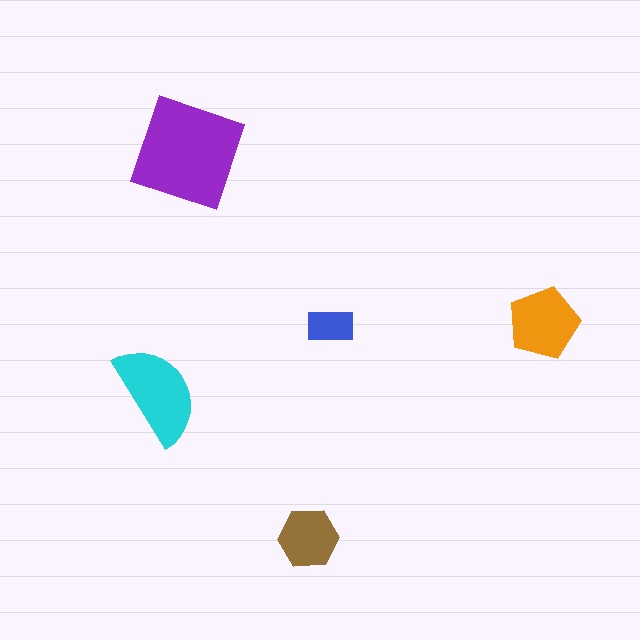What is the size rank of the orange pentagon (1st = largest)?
3rd.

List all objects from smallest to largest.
The blue rectangle, the brown hexagon, the orange pentagon, the cyan semicircle, the purple square.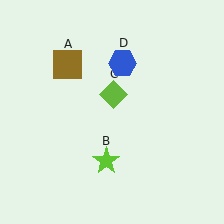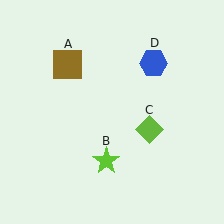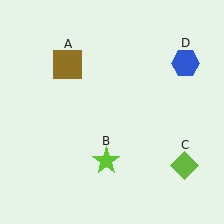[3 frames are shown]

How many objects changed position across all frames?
2 objects changed position: lime diamond (object C), blue hexagon (object D).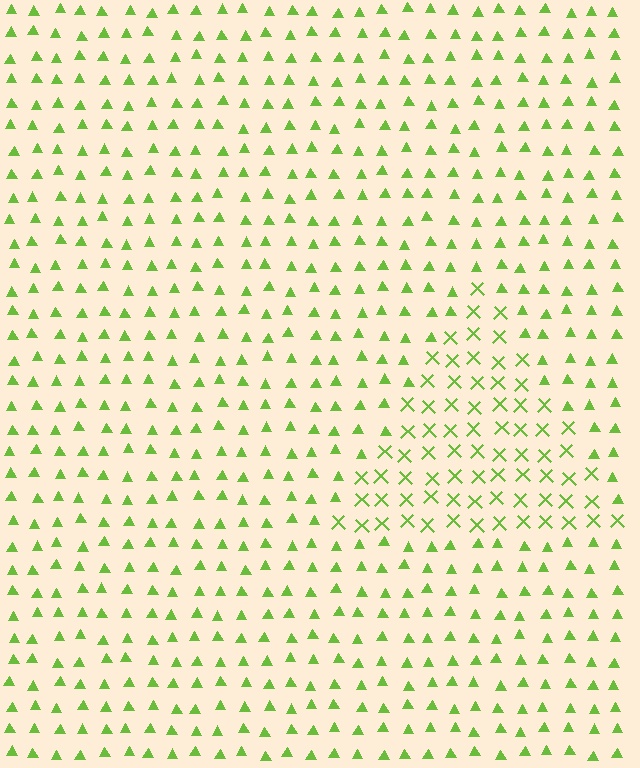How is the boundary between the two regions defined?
The boundary is defined by a change in element shape: X marks inside vs. triangles outside. All elements share the same color and spacing.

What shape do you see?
I see a triangle.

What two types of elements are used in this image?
The image uses X marks inside the triangle region and triangles outside it.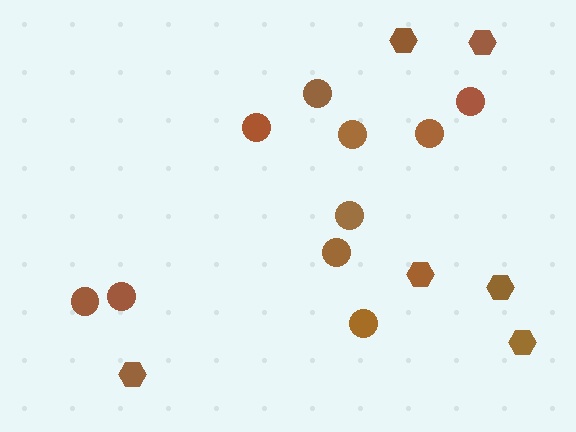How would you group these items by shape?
There are 2 groups: one group of hexagons (6) and one group of circles (10).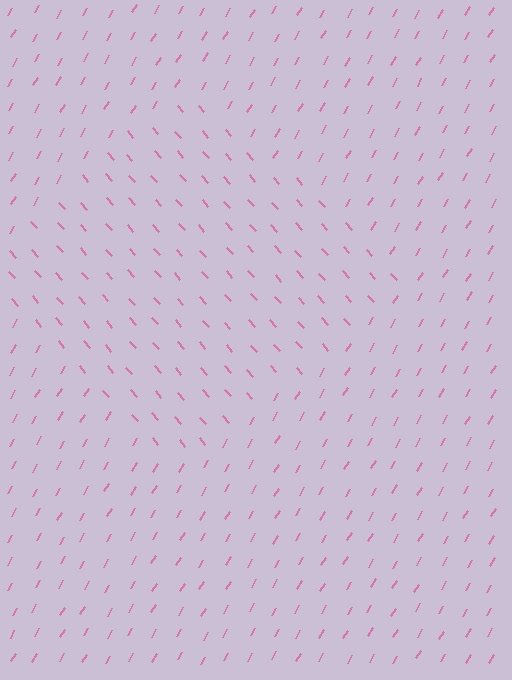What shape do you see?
I see a diamond.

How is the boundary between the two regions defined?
The boundary is defined purely by a change in line orientation (approximately 71 degrees difference). All lines are the same color and thickness.